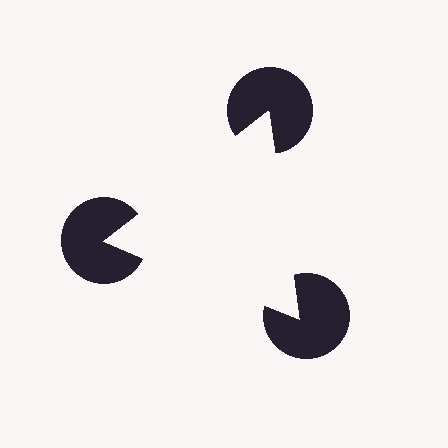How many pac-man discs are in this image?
There are 3 — one at each vertex of the illusory triangle.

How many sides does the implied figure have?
3 sides.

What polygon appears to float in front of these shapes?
An illusory triangle — its edges are inferred from the aligned wedge cuts in the pac-man discs, not physically drawn.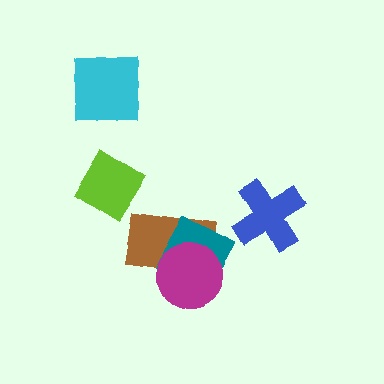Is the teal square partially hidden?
Yes, it is partially covered by another shape.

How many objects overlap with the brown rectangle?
2 objects overlap with the brown rectangle.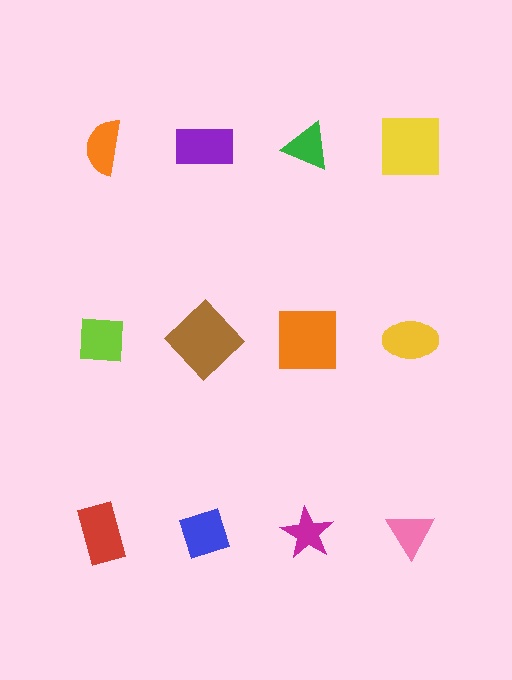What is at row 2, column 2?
A brown diamond.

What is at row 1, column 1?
An orange semicircle.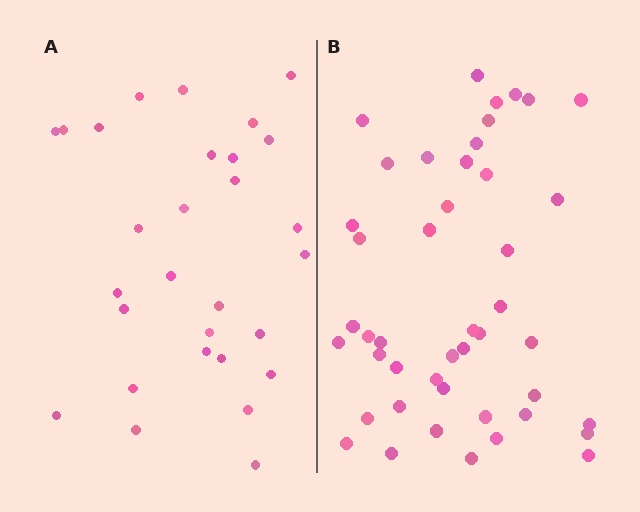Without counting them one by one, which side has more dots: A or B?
Region B (the right region) has more dots.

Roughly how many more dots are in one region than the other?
Region B has approximately 15 more dots than region A.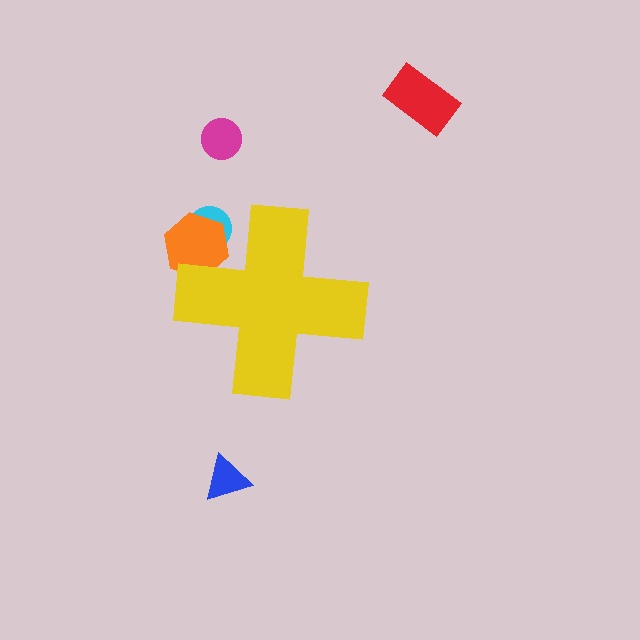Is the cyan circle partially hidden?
Yes, the cyan circle is partially hidden behind the yellow cross.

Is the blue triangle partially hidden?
No, the blue triangle is fully visible.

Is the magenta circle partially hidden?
No, the magenta circle is fully visible.